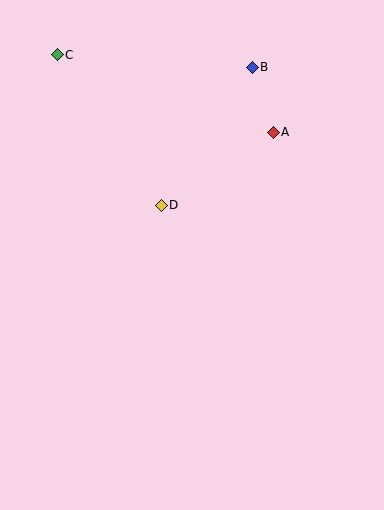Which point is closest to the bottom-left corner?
Point D is closest to the bottom-left corner.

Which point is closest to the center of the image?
Point D at (161, 205) is closest to the center.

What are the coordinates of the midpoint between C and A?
The midpoint between C and A is at (165, 93).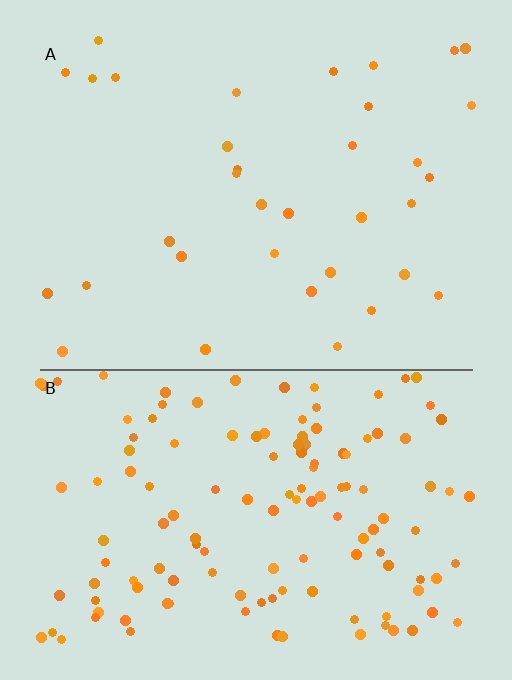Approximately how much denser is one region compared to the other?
Approximately 3.9× — region B over region A.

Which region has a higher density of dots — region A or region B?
B (the bottom).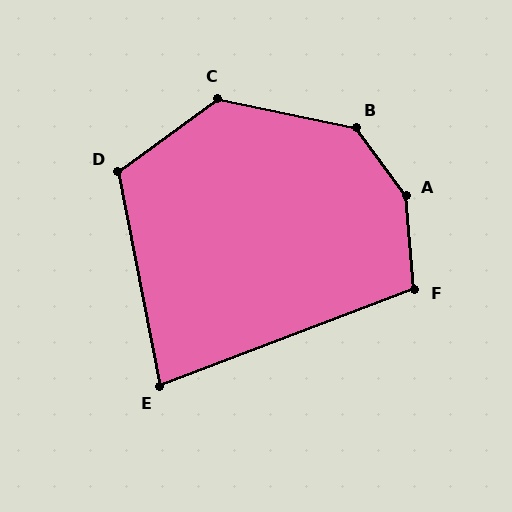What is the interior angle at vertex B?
Approximately 139 degrees (obtuse).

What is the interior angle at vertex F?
Approximately 106 degrees (obtuse).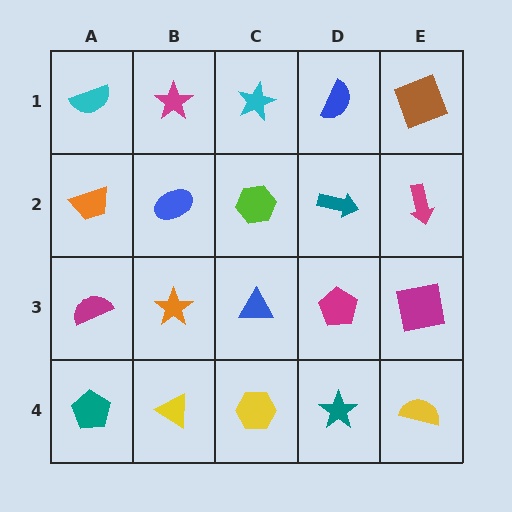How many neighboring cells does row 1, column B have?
3.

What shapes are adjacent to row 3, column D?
A teal arrow (row 2, column D), a teal star (row 4, column D), a blue triangle (row 3, column C), a magenta square (row 3, column E).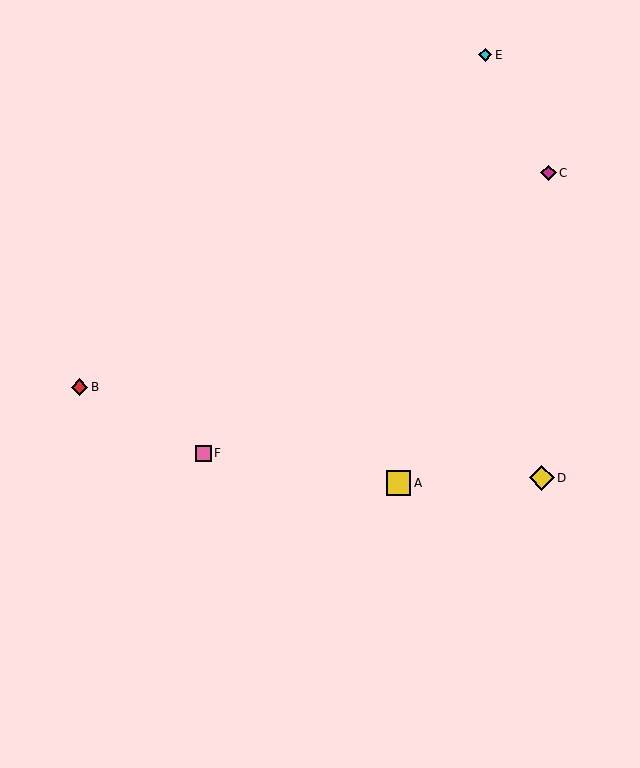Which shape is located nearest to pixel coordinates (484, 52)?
The cyan diamond (labeled E) at (485, 55) is nearest to that location.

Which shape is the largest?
The yellow diamond (labeled D) is the largest.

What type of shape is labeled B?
Shape B is a red diamond.